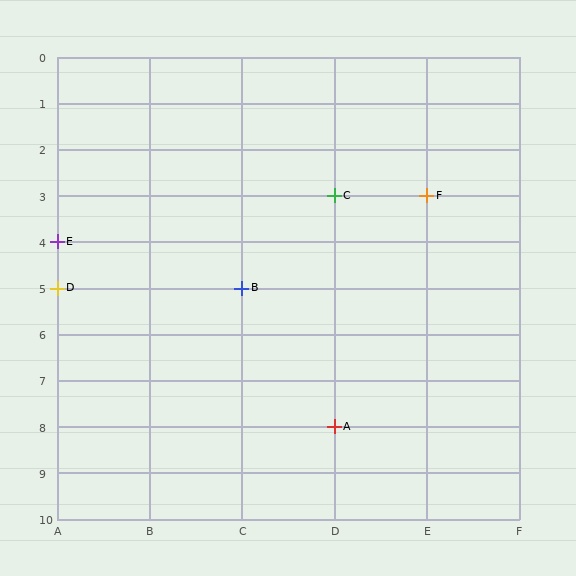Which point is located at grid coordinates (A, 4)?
Point E is at (A, 4).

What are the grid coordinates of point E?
Point E is at grid coordinates (A, 4).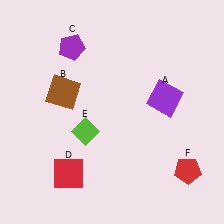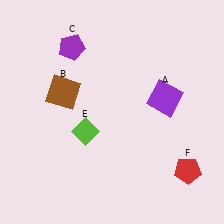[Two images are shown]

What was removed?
The red square (D) was removed in Image 2.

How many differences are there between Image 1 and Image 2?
There is 1 difference between the two images.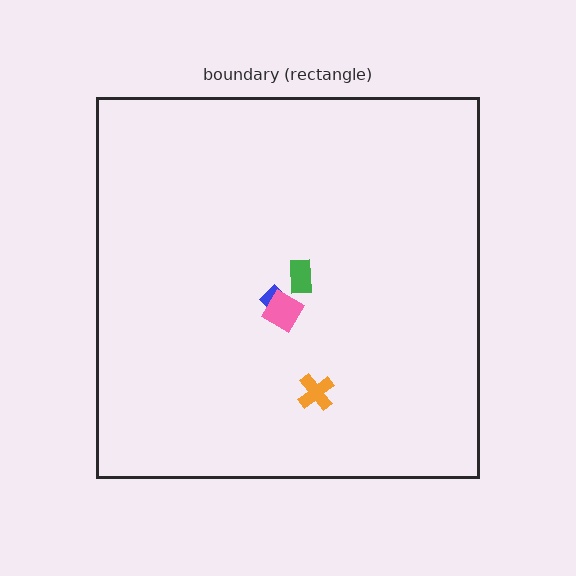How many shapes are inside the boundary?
4 inside, 0 outside.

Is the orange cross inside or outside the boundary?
Inside.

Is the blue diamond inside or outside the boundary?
Inside.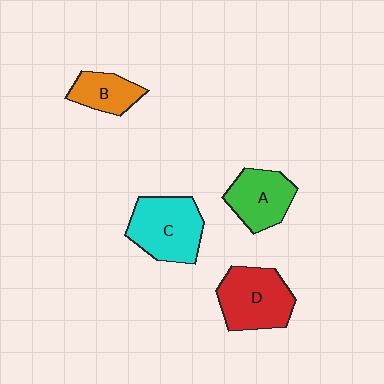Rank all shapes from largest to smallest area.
From largest to smallest: C (cyan), D (red), A (green), B (orange).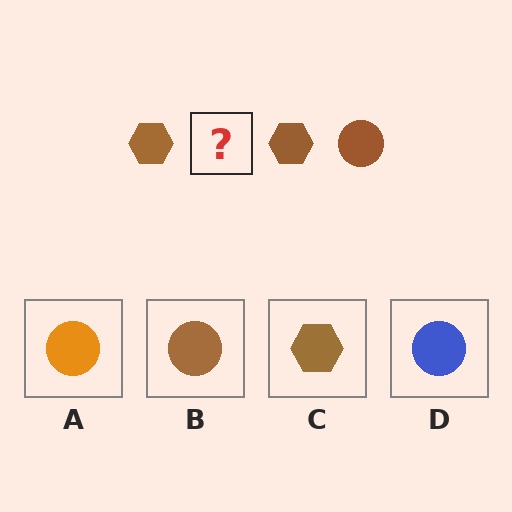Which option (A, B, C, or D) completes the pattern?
B.